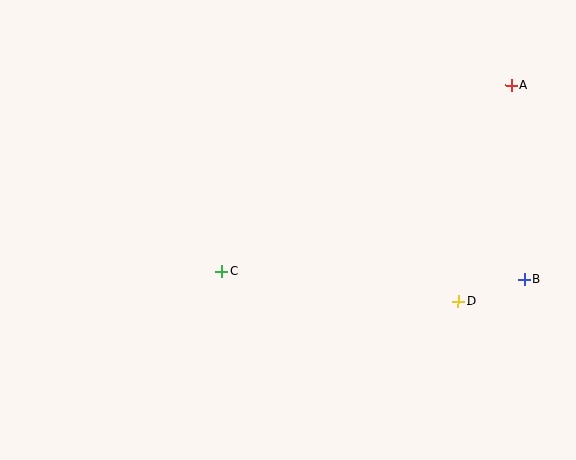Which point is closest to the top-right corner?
Point A is closest to the top-right corner.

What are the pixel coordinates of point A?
Point A is at (511, 85).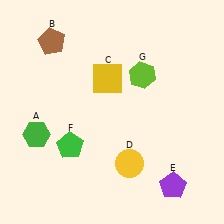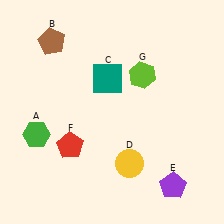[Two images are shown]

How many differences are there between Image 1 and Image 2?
There are 2 differences between the two images.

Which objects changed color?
C changed from yellow to teal. F changed from green to red.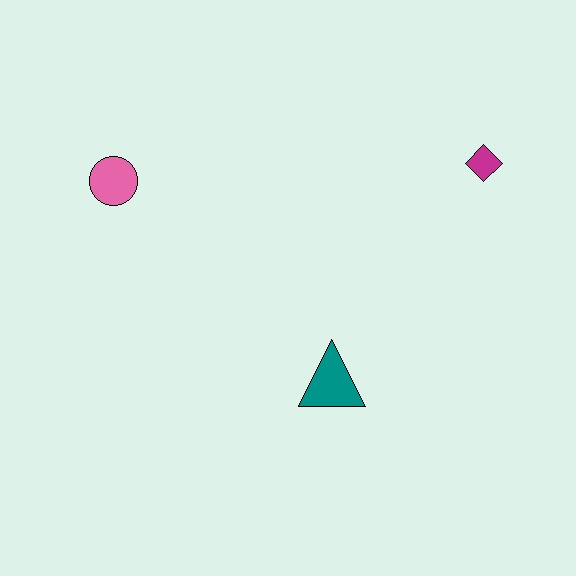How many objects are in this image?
There are 3 objects.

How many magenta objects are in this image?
There is 1 magenta object.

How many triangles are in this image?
There is 1 triangle.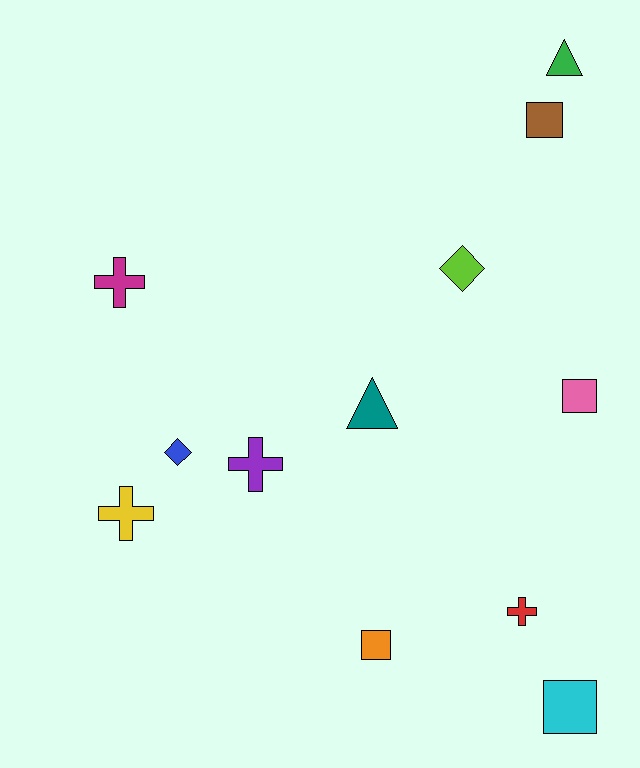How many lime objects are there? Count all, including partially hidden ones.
There is 1 lime object.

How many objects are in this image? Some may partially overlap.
There are 12 objects.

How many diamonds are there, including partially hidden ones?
There are 2 diamonds.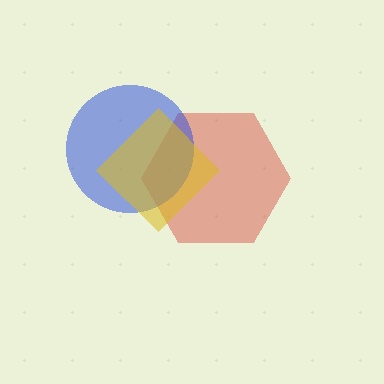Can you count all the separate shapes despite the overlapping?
Yes, there are 3 separate shapes.